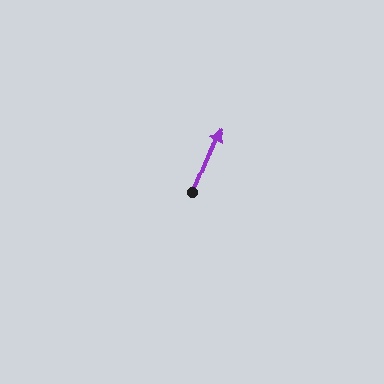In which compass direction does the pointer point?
Northeast.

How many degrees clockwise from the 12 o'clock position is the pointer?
Approximately 23 degrees.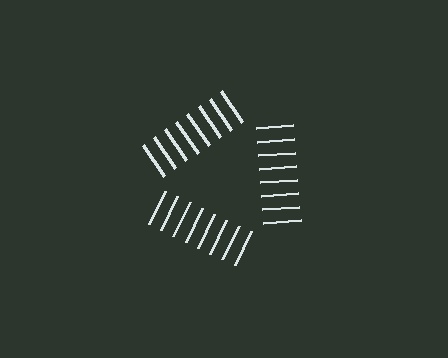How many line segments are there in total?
24 — 8 along each of the 3 edges.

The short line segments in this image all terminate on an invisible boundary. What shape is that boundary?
An illusory triangle — the line segments terminate on its edges but no continuous stroke is drawn.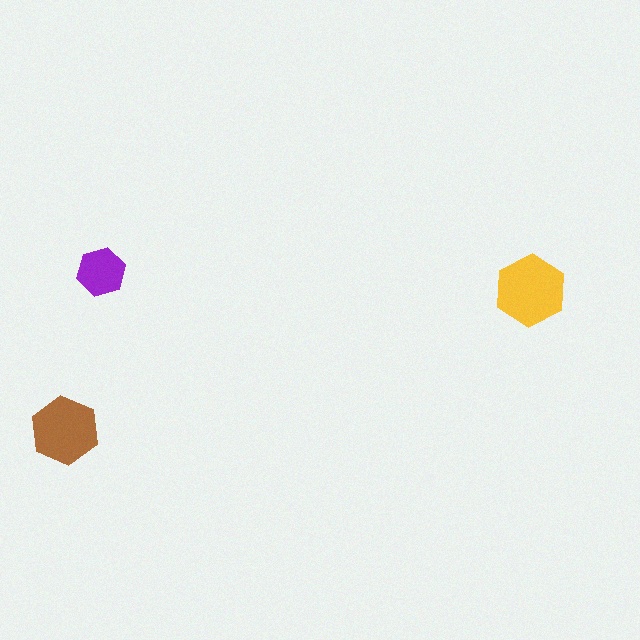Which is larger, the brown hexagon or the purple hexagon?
The brown one.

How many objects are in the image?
There are 3 objects in the image.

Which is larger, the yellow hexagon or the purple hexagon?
The yellow one.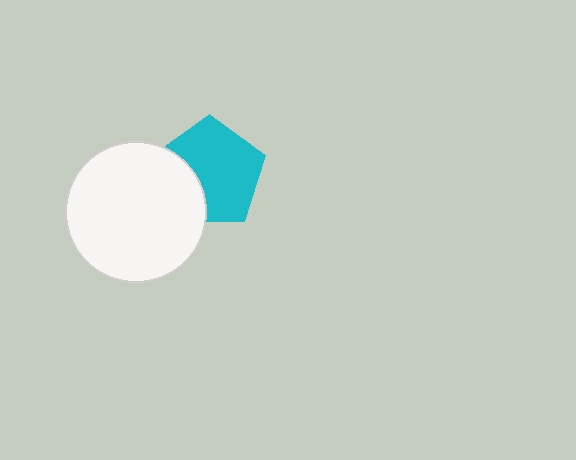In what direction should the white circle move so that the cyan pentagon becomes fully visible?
The white circle should move left. That is the shortest direction to clear the overlap and leave the cyan pentagon fully visible.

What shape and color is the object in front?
The object in front is a white circle.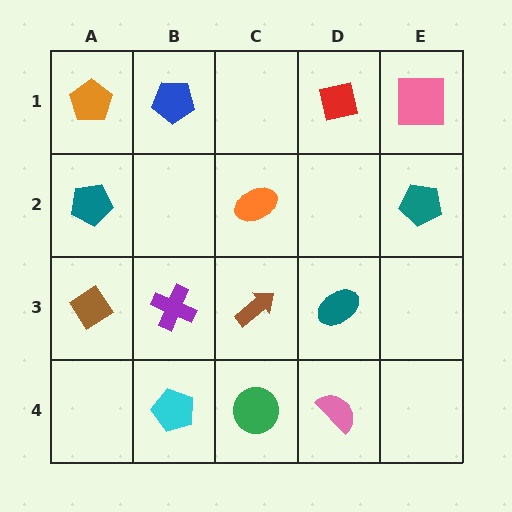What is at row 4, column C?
A green circle.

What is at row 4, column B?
A cyan pentagon.